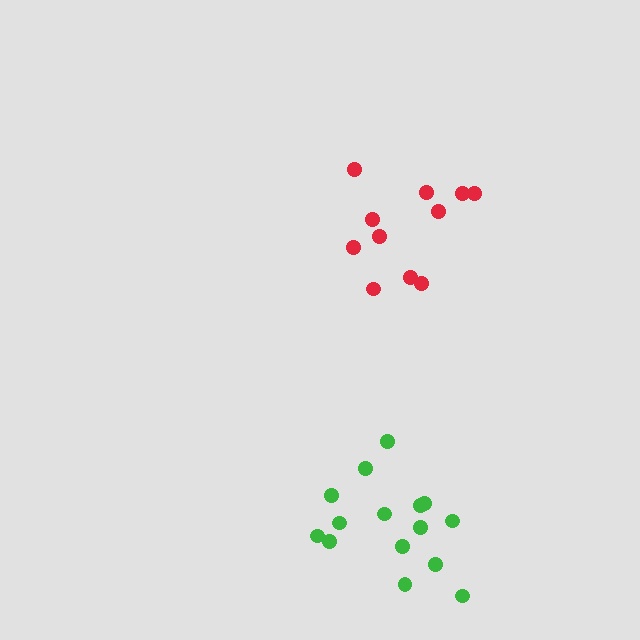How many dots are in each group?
Group 1: 11 dots, Group 2: 15 dots (26 total).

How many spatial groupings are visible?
There are 2 spatial groupings.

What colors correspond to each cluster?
The clusters are colored: red, green.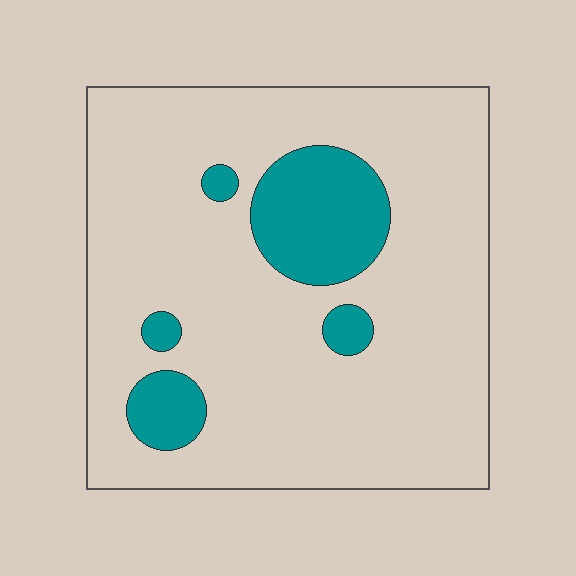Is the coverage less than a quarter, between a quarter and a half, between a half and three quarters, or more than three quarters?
Less than a quarter.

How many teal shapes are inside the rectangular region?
5.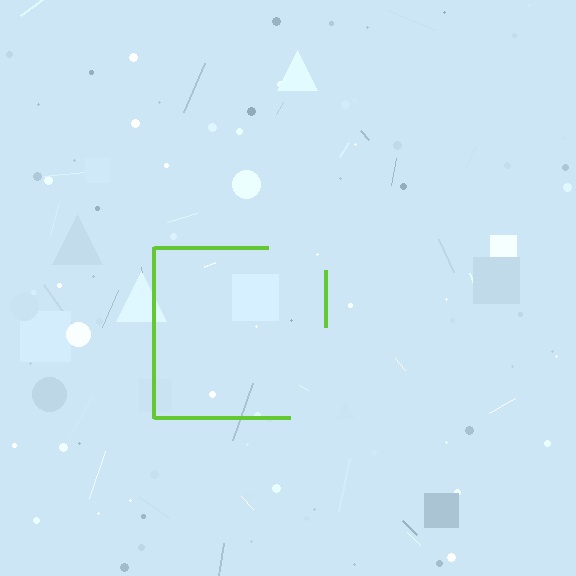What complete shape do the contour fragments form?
The contour fragments form a square.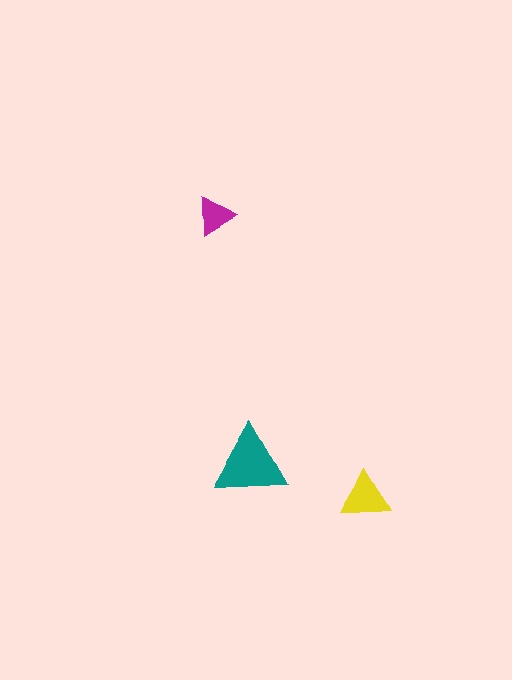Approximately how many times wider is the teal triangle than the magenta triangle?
About 2 times wider.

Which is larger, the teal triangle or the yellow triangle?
The teal one.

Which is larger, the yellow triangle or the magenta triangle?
The yellow one.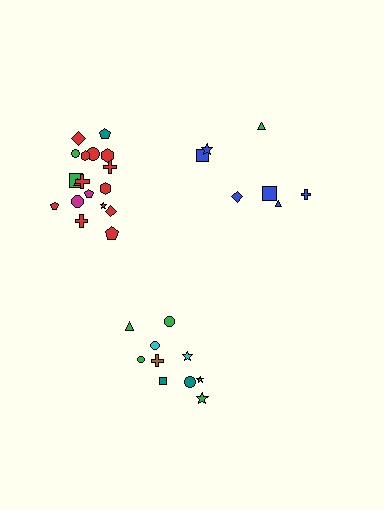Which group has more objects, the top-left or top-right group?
The top-left group.